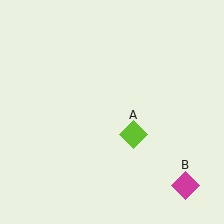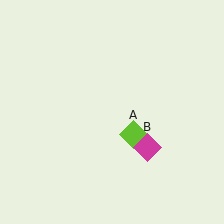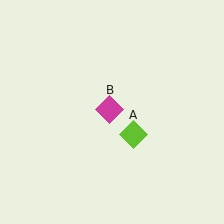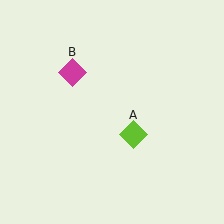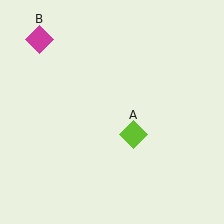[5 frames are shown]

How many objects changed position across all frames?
1 object changed position: magenta diamond (object B).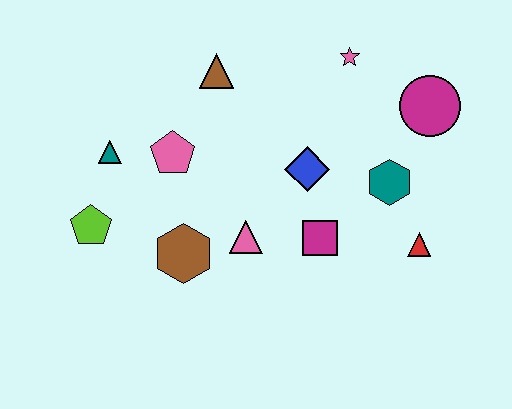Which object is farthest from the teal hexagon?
The lime pentagon is farthest from the teal hexagon.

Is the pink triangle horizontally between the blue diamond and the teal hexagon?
No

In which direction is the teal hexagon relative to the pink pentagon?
The teal hexagon is to the right of the pink pentagon.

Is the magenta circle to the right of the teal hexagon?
Yes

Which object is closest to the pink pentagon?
The teal triangle is closest to the pink pentagon.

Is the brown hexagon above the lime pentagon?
No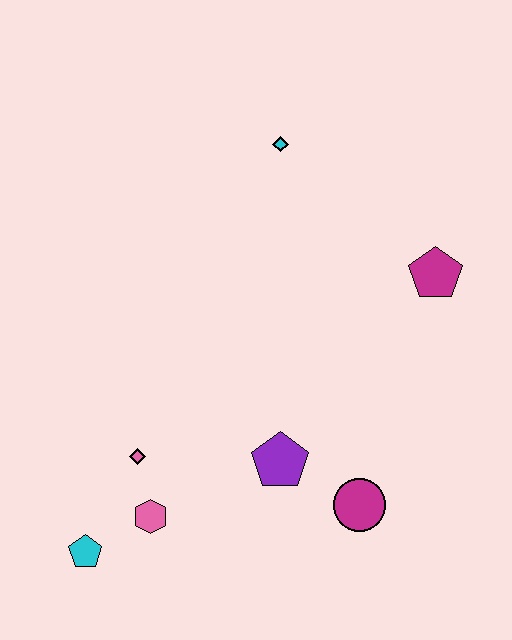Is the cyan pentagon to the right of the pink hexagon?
No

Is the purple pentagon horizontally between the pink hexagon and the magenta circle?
Yes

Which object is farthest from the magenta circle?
The cyan diamond is farthest from the magenta circle.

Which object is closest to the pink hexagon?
The pink diamond is closest to the pink hexagon.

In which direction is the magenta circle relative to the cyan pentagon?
The magenta circle is to the right of the cyan pentagon.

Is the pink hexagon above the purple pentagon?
No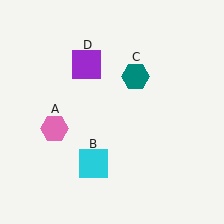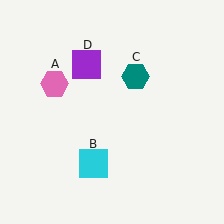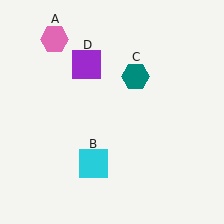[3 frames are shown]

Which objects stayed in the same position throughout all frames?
Cyan square (object B) and teal hexagon (object C) and purple square (object D) remained stationary.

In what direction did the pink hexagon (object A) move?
The pink hexagon (object A) moved up.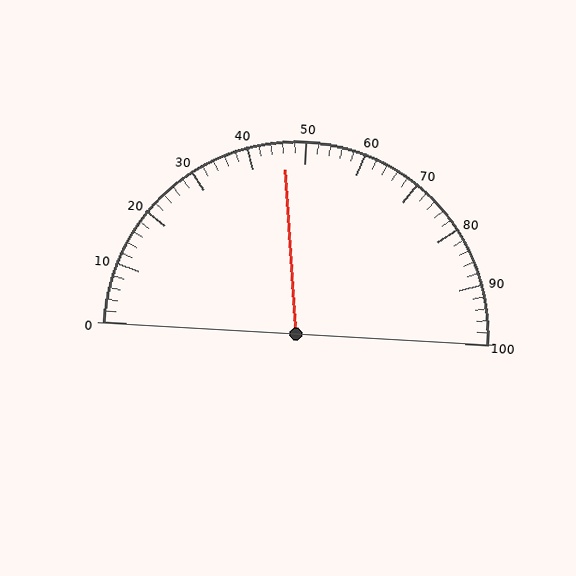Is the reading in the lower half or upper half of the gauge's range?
The reading is in the lower half of the range (0 to 100).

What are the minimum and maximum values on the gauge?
The gauge ranges from 0 to 100.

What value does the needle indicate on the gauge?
The needle indicates approximately 46.